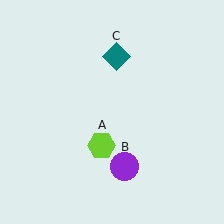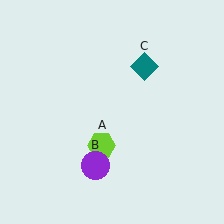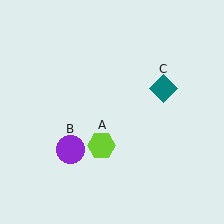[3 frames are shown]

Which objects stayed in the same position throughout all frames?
Lime hexagon (object A) remained stationary.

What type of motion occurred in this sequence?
The purple circle (object B), teal diamond (object C) rotated clockwise around the center of the scene.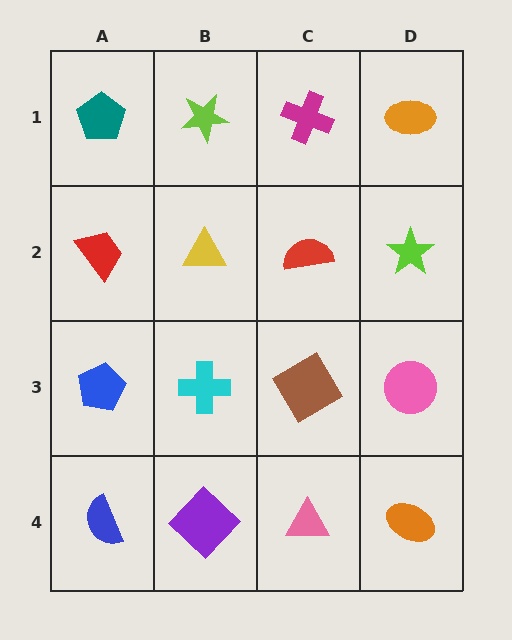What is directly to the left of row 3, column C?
A cyan cross.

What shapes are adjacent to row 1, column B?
A yellow triangle (row 2, column B), a teal pentagon (row 1, column A), a magenta cross (row 1, column C).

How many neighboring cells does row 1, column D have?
2.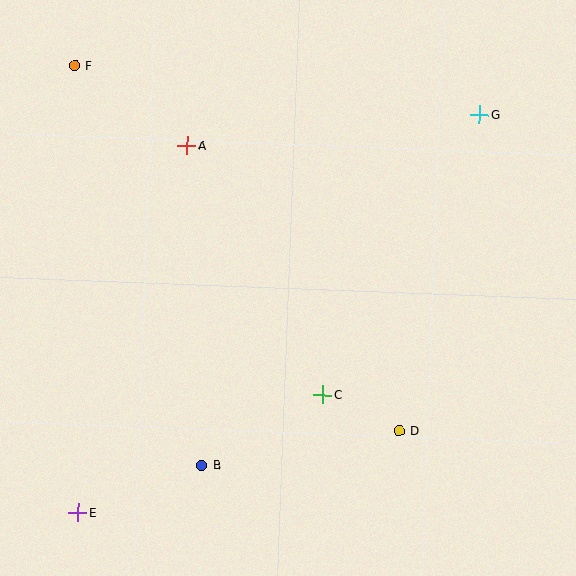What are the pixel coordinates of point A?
Point A is at (187, 145).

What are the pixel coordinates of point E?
Point E is at (78, 513).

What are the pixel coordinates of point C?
Point C is at (323, 395).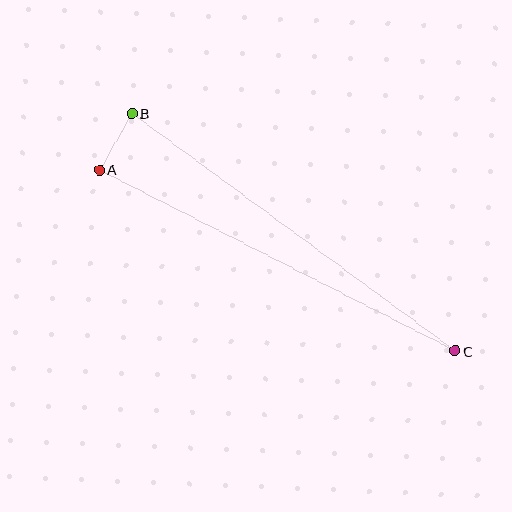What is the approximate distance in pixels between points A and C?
The distance between A and C is approximately 399 pixels.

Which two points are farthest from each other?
Points B and C are farthest from each other.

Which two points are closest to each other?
Points A and B are closest to each other.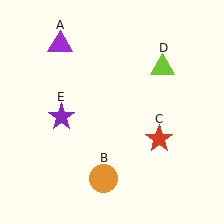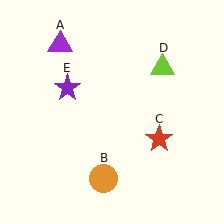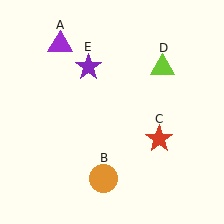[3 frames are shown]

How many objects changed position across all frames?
1 object changed position: purple star (object E).